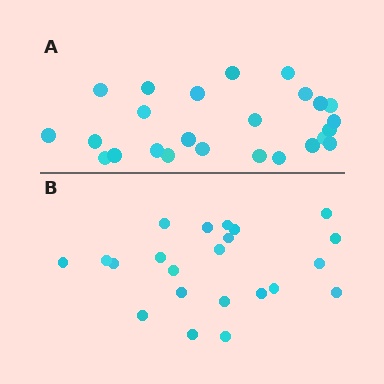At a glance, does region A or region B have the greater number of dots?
Region A (the top region) has more dots.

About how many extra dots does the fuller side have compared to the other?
Region A has just a few more — roughly 2 or 3 more dots than region B.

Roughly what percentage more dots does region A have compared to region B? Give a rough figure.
About 15% more.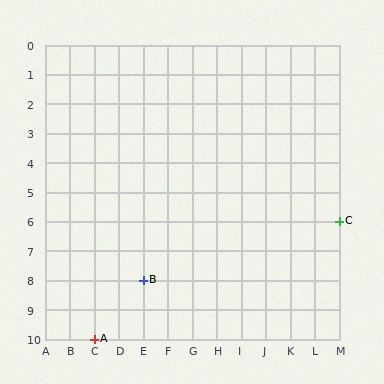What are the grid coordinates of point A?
Point A is at grid coordinates (C, 10).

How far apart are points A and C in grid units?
Points A and C are 10 columns and 4 rows apart (about 10.8 grid units diagonally).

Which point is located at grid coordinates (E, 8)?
Point B is at (E, 8).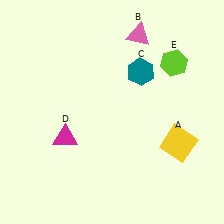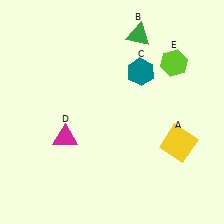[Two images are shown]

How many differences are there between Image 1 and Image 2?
There is 1 difference between the two images.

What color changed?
The triangle (B) changed from pink in Image 1 to green in Image 2.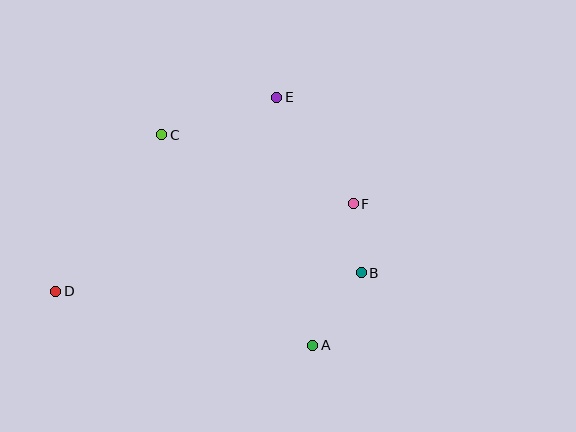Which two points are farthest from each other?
Points D and F are farthest from each other.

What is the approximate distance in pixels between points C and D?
The distance between C and D is approximately 189 pixels.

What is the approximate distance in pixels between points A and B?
The distance between A and B is approximately 87 pixels.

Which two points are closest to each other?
Points B and F are closest to each other.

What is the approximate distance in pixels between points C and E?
The distance between C and E is approximately 121 pixels.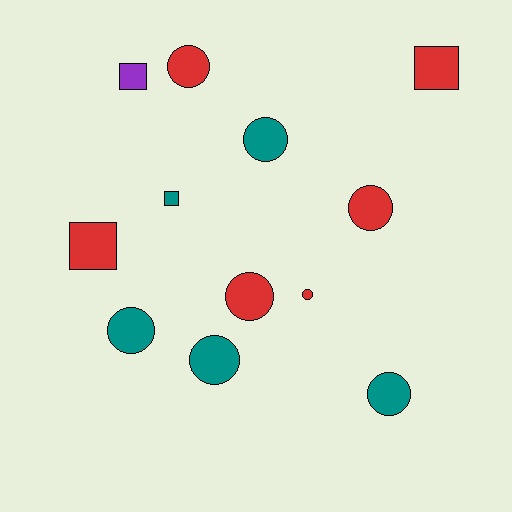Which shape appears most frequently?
Circle, with 8 objects.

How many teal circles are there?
There are 4 teal circles.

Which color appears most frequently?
Red, with 6 objects.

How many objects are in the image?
There are 12 objects.